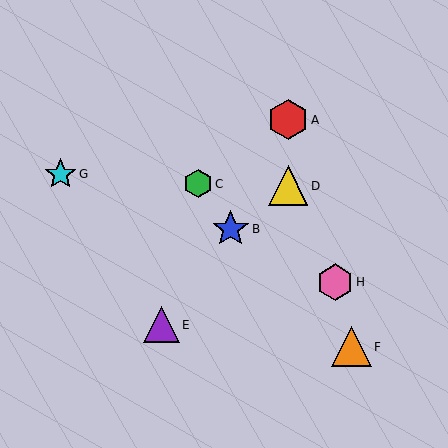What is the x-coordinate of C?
Object C is at x≈198.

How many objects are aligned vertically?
2 objects (A, D) are aligned vertically.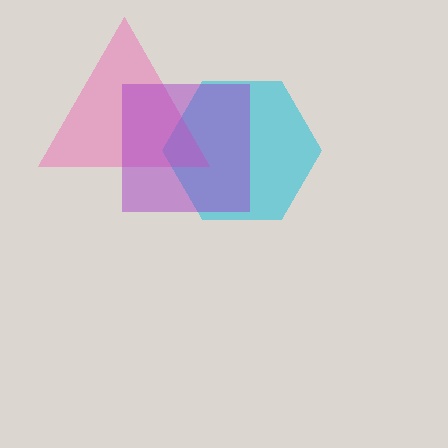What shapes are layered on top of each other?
The layered shapes are: a cyan hexagon, a pink triangle, a purple square.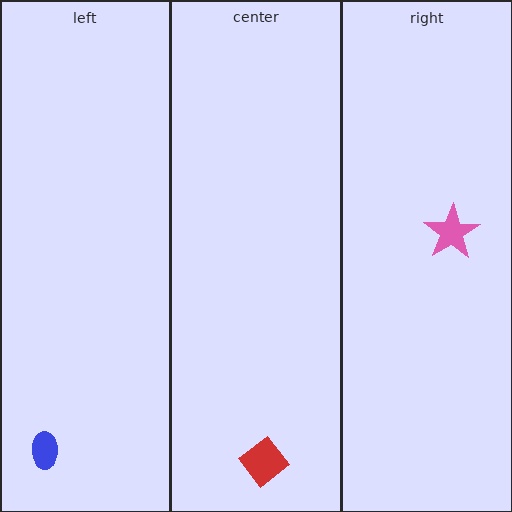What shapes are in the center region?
The red diamond.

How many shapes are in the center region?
1.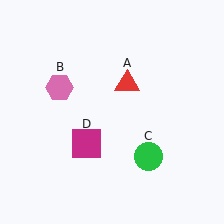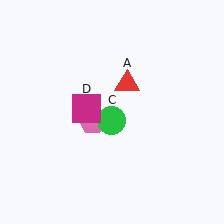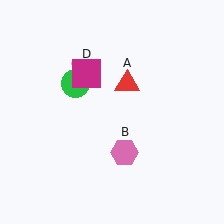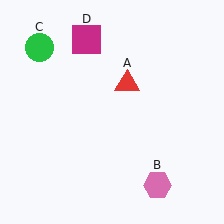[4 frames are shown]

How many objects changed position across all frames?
3 objects changed position: pink hexagon (object B), green circle (object C), magenta square (object D).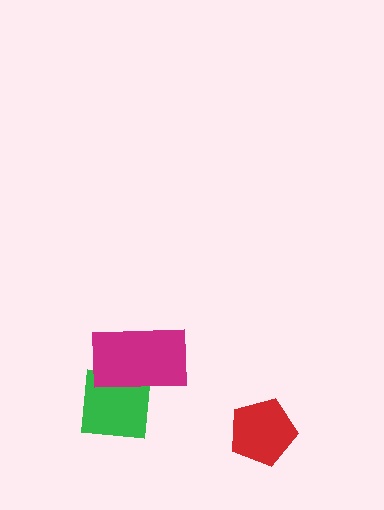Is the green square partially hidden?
Yes, it is partially covered by another shape.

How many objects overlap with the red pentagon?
0 objects overlap with the red pentagon.